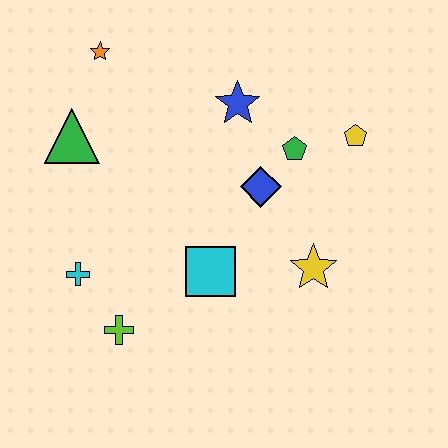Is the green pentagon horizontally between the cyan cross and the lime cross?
No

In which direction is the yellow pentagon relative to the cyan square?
The yellow pentagon is to the right of the cyan square.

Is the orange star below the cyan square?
No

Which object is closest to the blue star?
The green pentagon is closest to the blue star.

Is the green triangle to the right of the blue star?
No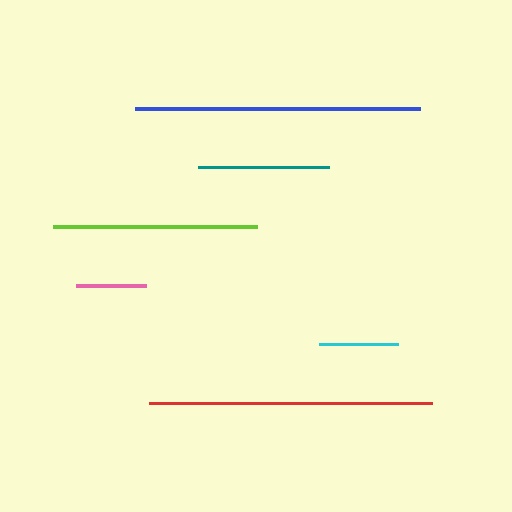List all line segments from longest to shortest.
From longest to shortest: blue, red, lime, teal, cyan, pink.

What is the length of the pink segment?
The pink segment is approximately 70 pixels long.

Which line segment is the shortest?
The pink line is the shortest at approximately 70 pixels.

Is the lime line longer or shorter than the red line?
The red line is longer than the lime line.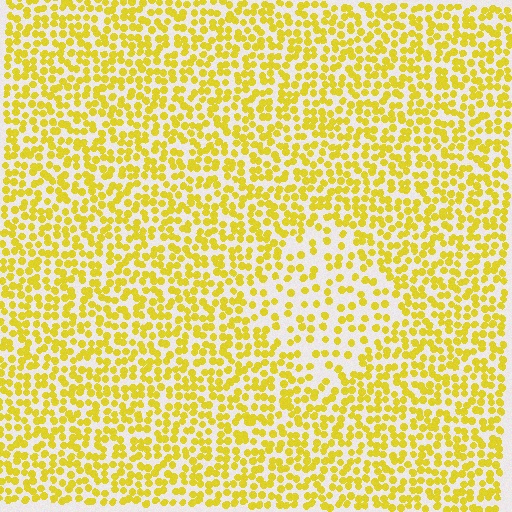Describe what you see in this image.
The image contains small yellow elements arranged at two different densities. A diamond-shaped region is visible where the elements are less densely packed than the surrounding area.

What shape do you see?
I see a diamond.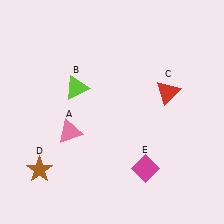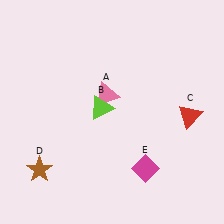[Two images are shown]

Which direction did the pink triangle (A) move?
The pink triangle (A) moved up.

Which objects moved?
The objects that moved are: the pink triangle (A), the lime triangle (B), the red triangle (C).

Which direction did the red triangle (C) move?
The red triangle (C) moved down.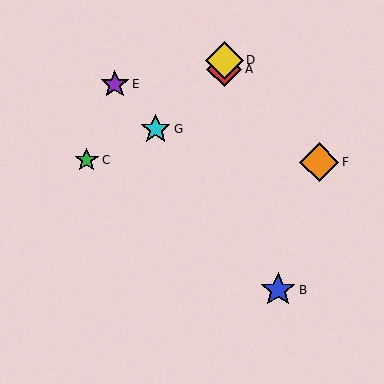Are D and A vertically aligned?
Yes, both are at x≈224.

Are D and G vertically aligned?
No, D is at x≈224 and G is at x≈156.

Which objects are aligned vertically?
Objects A, D are aligned vertically.